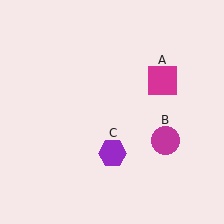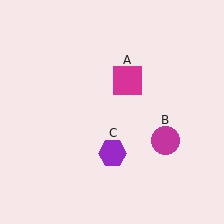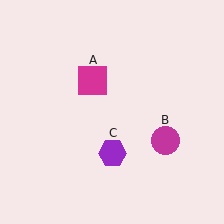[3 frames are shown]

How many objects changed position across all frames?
1 object changed position: magenta square (object A).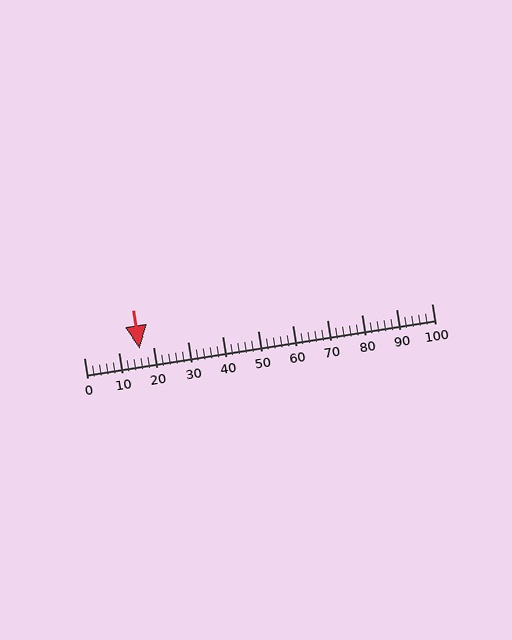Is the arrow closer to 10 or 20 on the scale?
The arrow is closer to 20.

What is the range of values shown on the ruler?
The ruler shows values from 0 to 100.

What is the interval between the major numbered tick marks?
The major tick marks are spaced 10 units apart.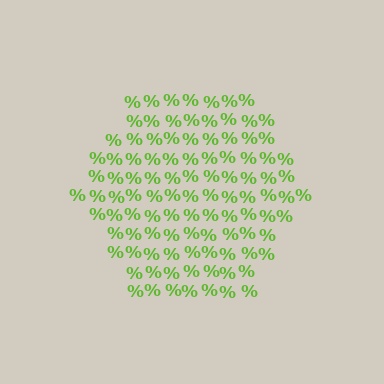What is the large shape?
The large shape is a hexagon.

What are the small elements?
The small elements are percent signs.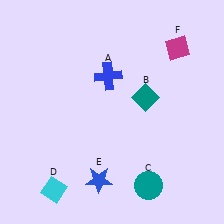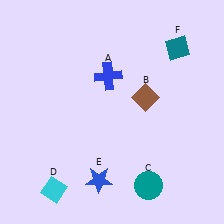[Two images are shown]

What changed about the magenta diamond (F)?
In Image 1, F is magenta. In Image 2, it changed to teal.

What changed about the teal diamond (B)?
In Image 1, B is teal. In Image 2, it changed to brown.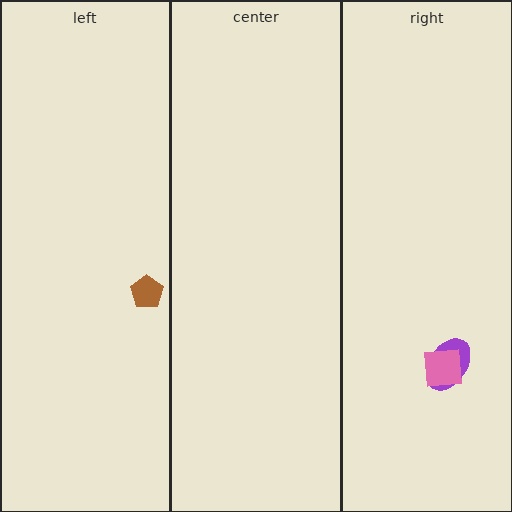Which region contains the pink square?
The right region.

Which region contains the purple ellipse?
The right region.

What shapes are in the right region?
The purple ellipse, the pink square.